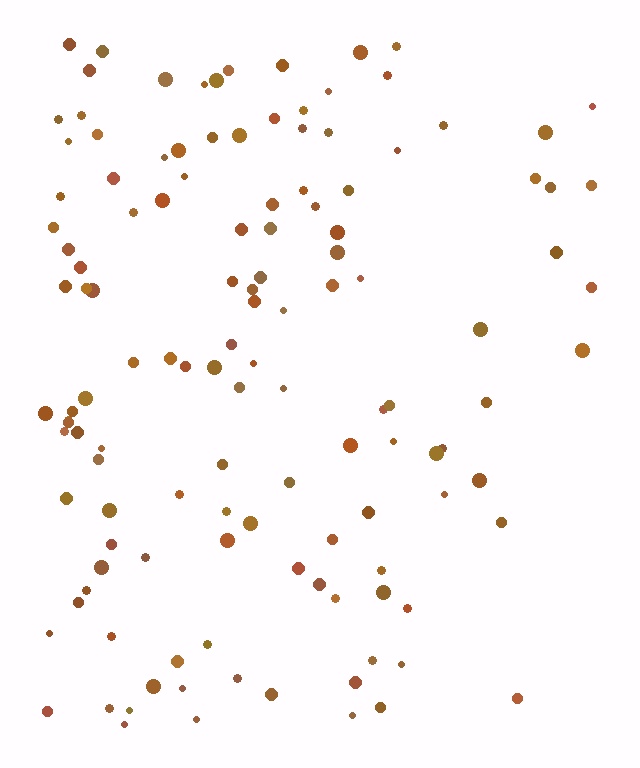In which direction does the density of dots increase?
From right to left, with the left side densest.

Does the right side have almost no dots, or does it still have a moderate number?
Still a moderate number, just noticeably fewer than the left.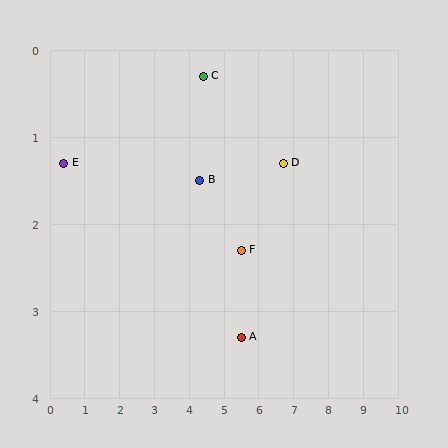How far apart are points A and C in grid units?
Points A and C are about 3.2 grid units apart.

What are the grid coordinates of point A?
Point A is at approximately (5.5, 3.3).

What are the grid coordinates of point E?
Point E is at approximately (0.4, 1.3).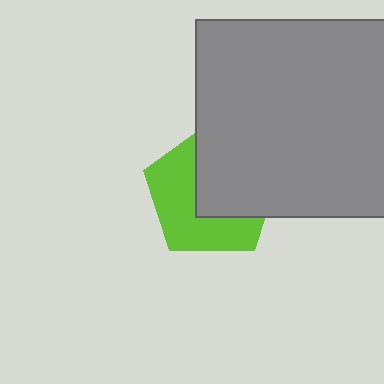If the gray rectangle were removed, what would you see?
You would see the complete lime pentagon.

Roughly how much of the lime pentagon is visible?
About half of it is visible (roughly 51%).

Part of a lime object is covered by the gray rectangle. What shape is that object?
It is a pentagon.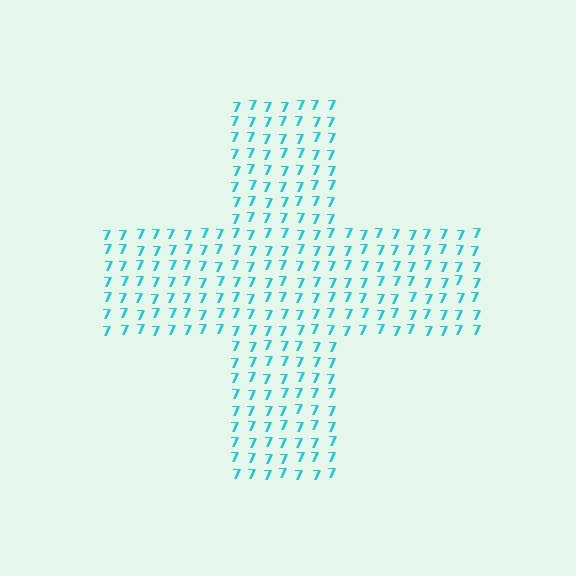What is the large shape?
The large shape is a cross.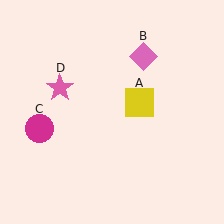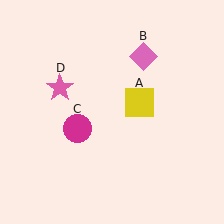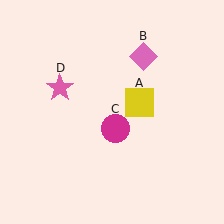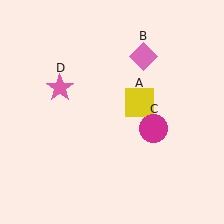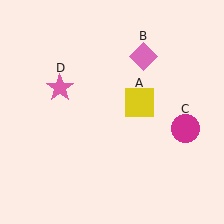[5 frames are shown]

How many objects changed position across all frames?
1 object changed position: magenta circle (object C).